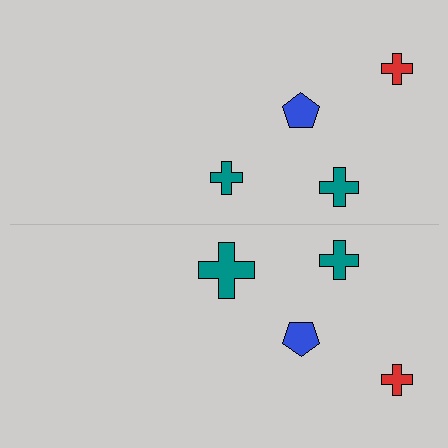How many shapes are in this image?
There are 8 shapes in this image.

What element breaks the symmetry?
The teal cross on the bottom side has a different size than its mirror counterpart.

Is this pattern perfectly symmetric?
No, the pattern is not perfectly symmetric. The teal cross on the bottom side has a different size than its mirror counterpart.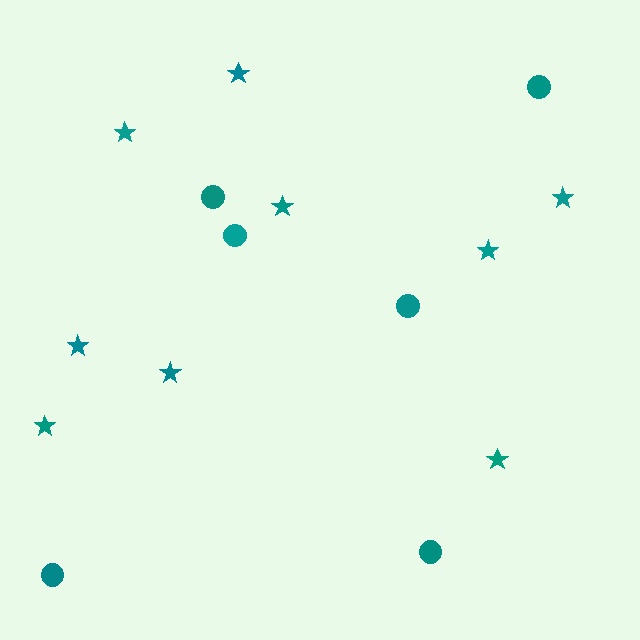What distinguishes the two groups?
There are 2 groups: one group of circles (6) and one group of stars (9).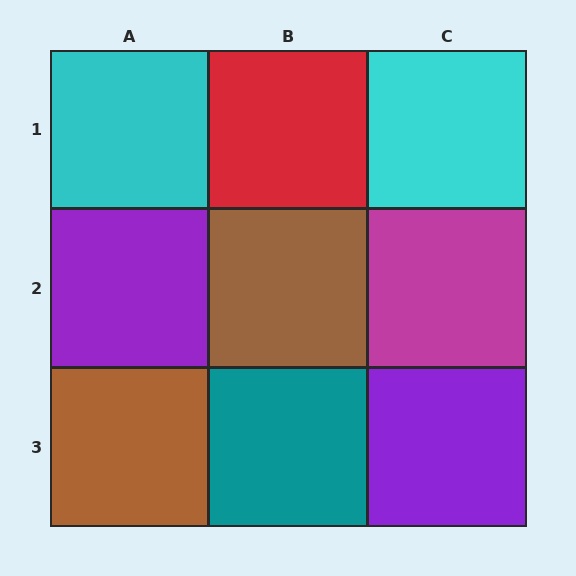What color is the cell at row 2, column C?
Magenta.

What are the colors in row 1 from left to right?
Cyan, red, cyan.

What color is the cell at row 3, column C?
Purple.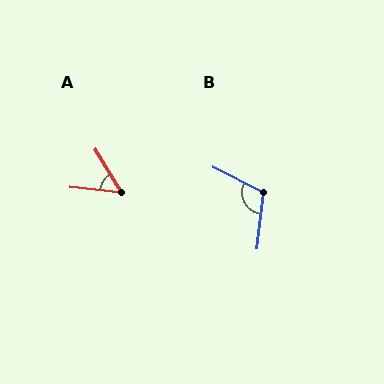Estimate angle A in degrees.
Approximately 52 degrees.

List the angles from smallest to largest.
A (52°), B (110°).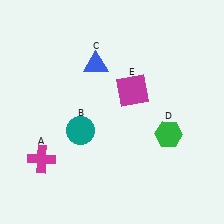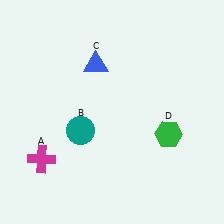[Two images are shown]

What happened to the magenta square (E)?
The magenta square (E) was removed in Image 2. It was in the top-right area of Image 1.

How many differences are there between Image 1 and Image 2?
There is 1 difference between the two images.